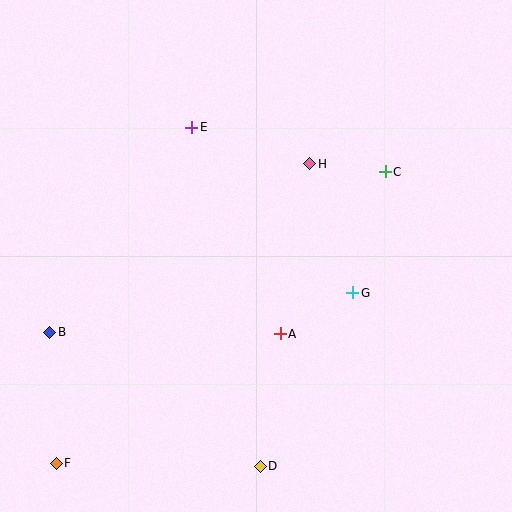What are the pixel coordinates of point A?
Point A is at (280, 334).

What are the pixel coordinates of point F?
Point F is at (56, 463).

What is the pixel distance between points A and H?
The distance between A and H is 173 pixels.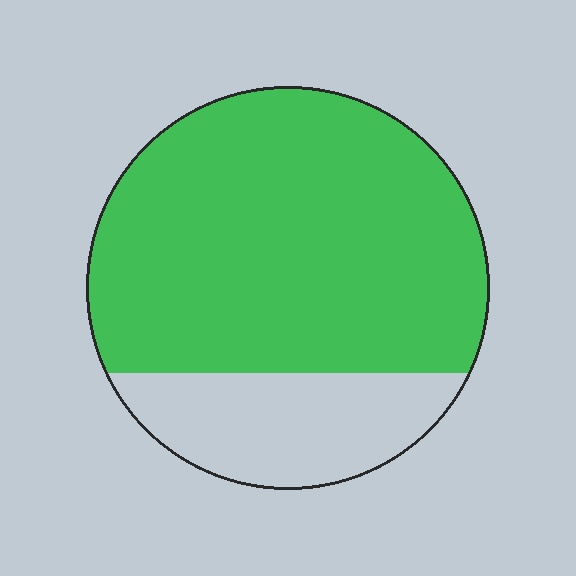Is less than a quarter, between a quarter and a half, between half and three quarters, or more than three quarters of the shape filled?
More than three quarters.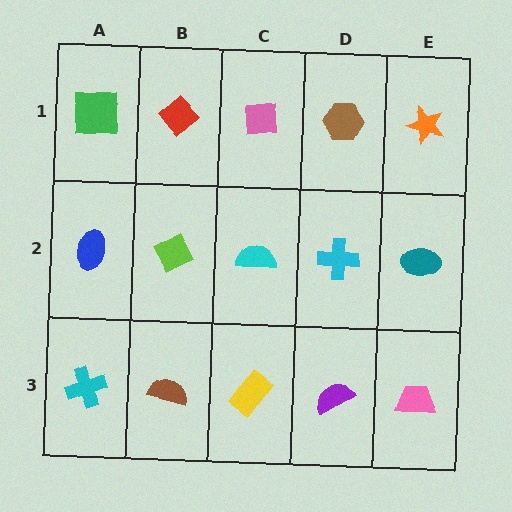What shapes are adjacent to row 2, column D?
A brown hexagon (row 1, column D), a purple semicircle (row 3, column D), a cyan semicircle (row 2, column C), a teal ellipse (row 2, column E).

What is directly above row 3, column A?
A blue ellipse.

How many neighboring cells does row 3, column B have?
3.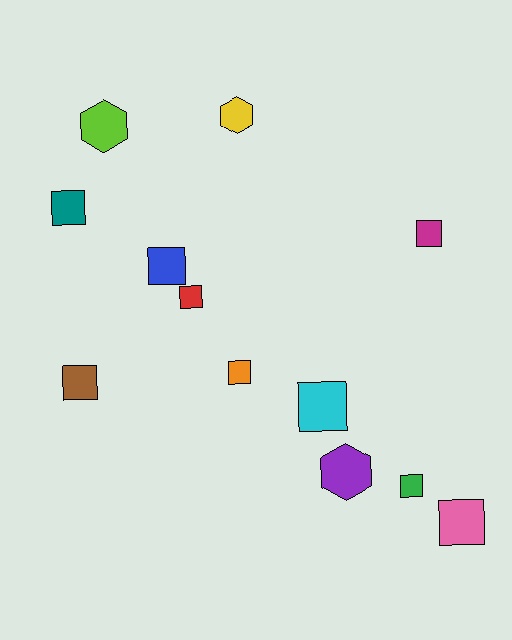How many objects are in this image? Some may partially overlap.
There are 12 objects.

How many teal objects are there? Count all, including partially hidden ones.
There is 1 teal object.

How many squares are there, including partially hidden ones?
There are 9 squares.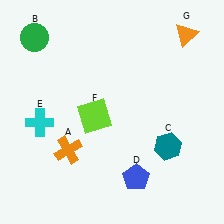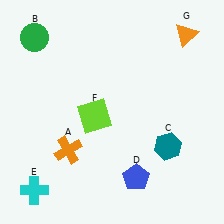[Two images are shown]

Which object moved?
The cyan cross (E) moved down.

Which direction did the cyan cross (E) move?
The cyan cross (E) moved down.